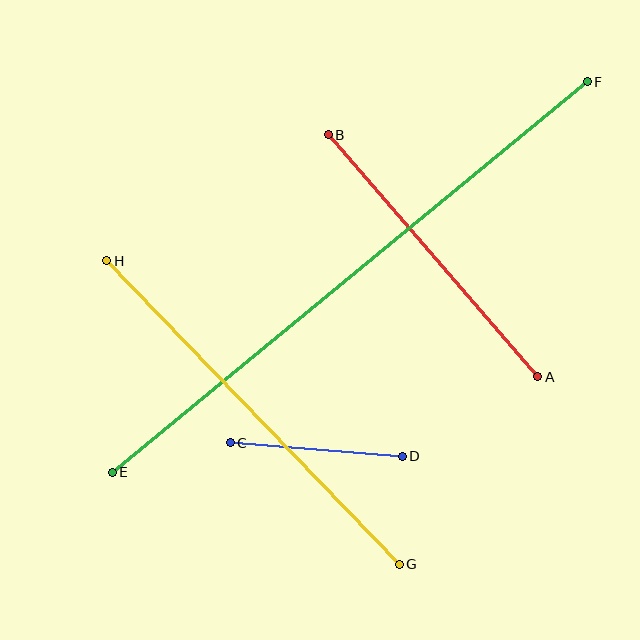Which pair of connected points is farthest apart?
Points E and F are farthest apart.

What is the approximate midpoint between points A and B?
The midpoint is at approximately (433, 256) pixels.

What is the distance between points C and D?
The distance is approximately 172 pixels.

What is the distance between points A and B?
The distance is approximately 320 pixels.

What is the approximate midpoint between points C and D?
The midpoint is at approximately (316, 450) pixels.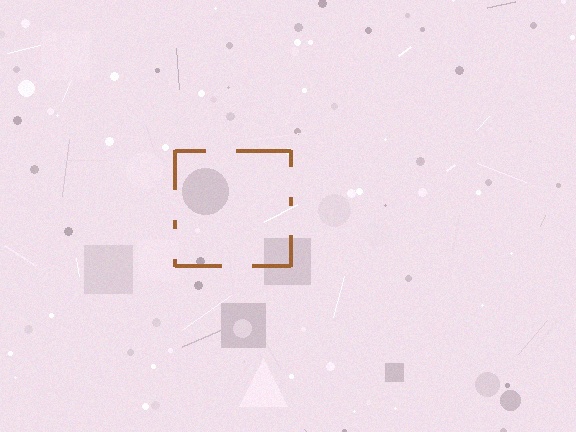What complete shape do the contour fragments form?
The contour fragments form a square.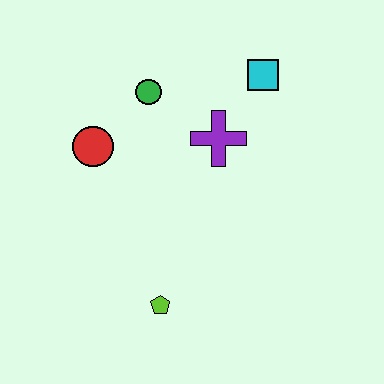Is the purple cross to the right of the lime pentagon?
Yes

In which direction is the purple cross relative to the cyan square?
The purple cross is below the cyan square.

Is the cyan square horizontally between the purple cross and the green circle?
No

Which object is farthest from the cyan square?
The lime pentagon is farthest from the cyan square.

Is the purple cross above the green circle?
No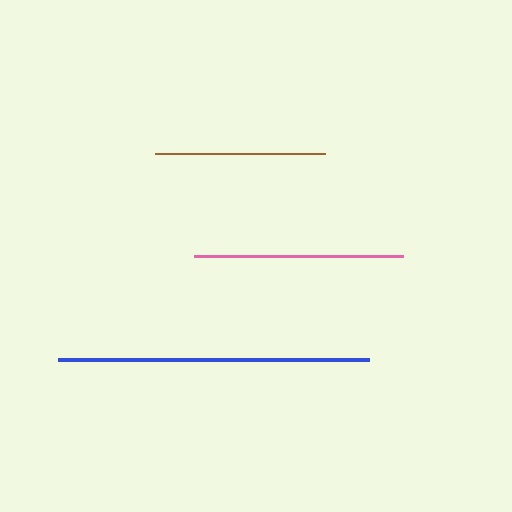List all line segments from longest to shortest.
From longest to shortest: blue, pink, brown.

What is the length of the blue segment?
The blue segment is approximately 312 pixels long.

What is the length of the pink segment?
The pink segment is approximately 209 pixels long.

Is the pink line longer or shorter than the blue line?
The blue line is longer than the pink line.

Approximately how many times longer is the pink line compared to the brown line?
The pink line is approximately 1.2 times the length of the brown line.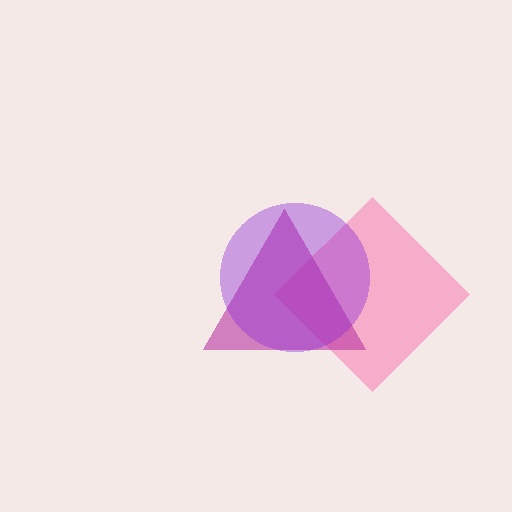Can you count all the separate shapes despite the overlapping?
Yes, there are 3 separate shapes.